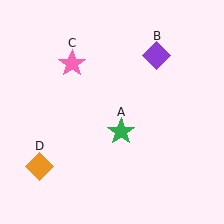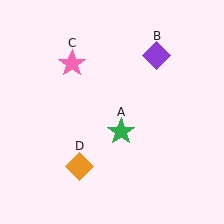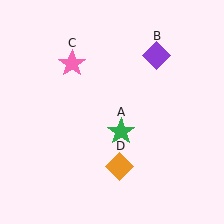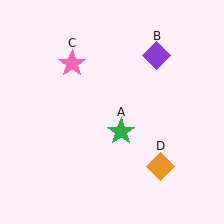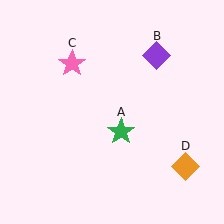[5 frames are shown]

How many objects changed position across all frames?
1 object changed position: orange diamond (object D).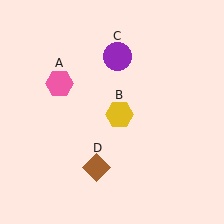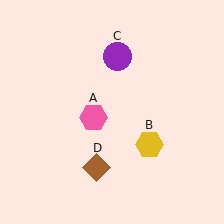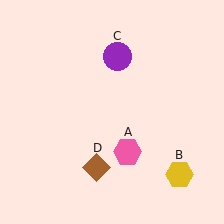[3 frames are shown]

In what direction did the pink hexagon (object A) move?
The pink hexagon (object A) moved down and to the right.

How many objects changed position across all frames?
2 objects changed position: pink hexagon (object A), yellow hexagon (object B).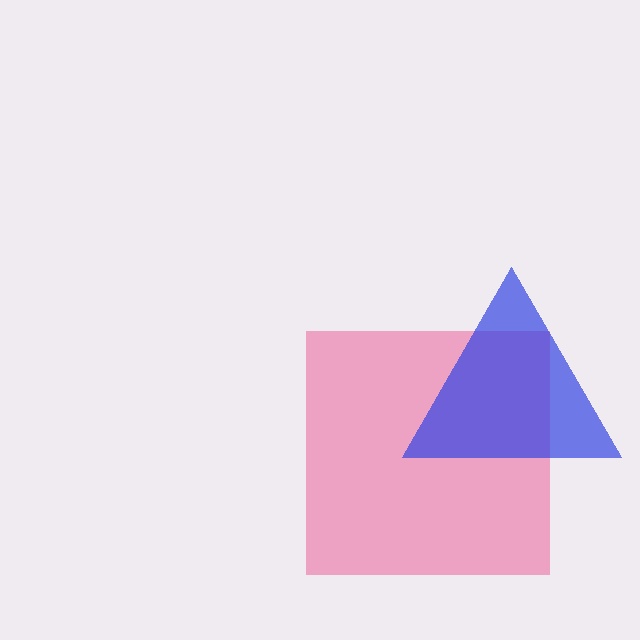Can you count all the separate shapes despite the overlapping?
Yes, there are 2 separate shapes.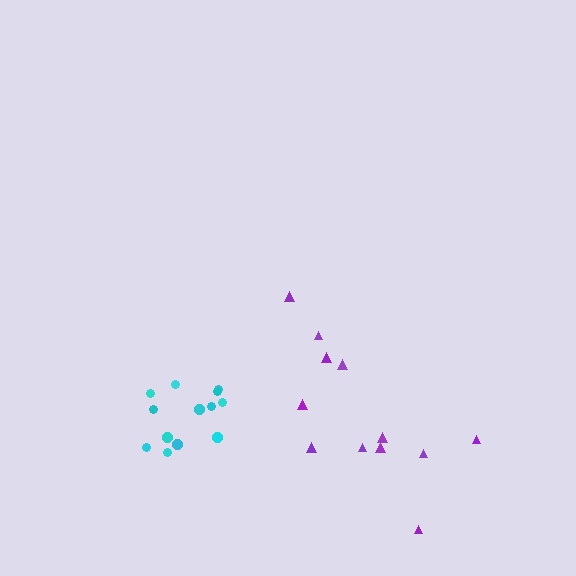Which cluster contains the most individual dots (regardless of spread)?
Cyan (13).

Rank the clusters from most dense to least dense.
cyan, purple.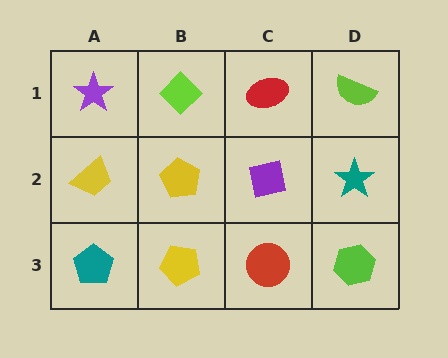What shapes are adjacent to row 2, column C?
A red ellipse (row 1, column C), a red circle (row 3, column C), a yellow pentagon (row 2, column B), a teal star (row 2, column D).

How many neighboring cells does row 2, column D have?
3.